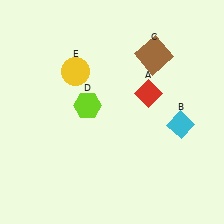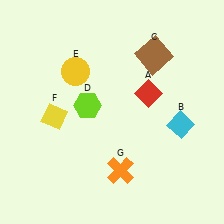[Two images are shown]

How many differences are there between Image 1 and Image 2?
There are 2 differences between the two images.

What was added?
A yellow diamond (F), an orange cross (G) were added in Image 2.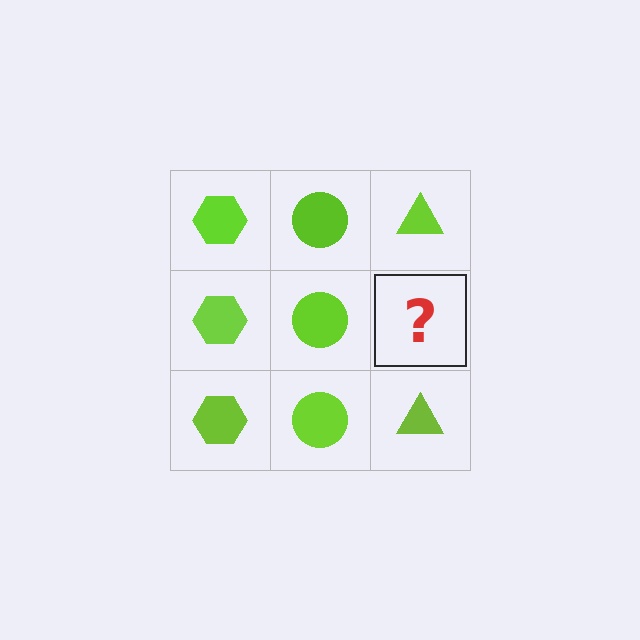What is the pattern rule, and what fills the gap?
The rule is that each column has a consistent shape. The gap should be filled with a lime triangle.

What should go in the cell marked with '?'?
The missing cell should contain a lime triangle.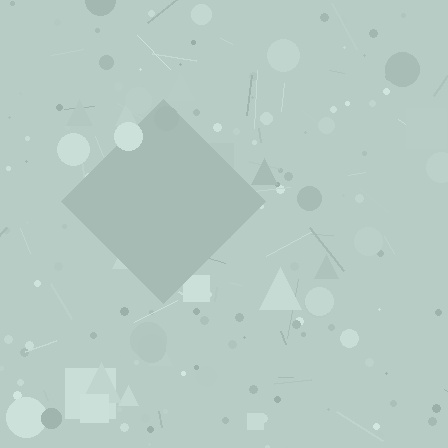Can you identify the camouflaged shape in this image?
The camouflaged shape is a diamond.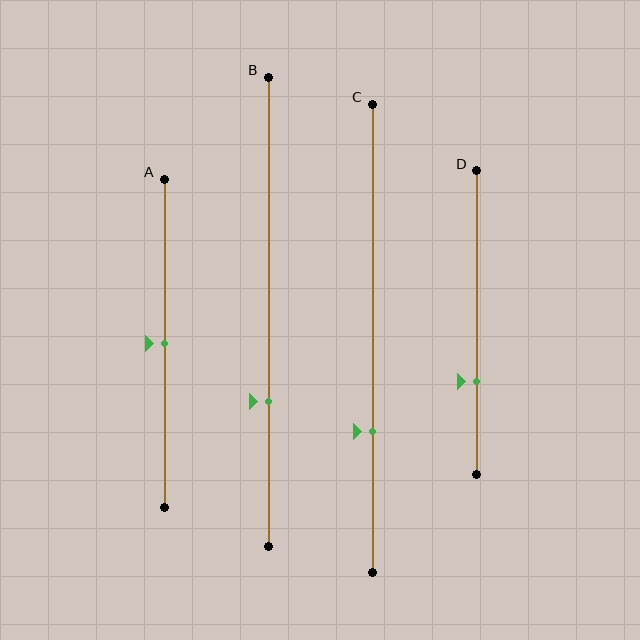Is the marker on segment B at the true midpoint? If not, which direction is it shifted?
No, the marker on segment B is shifted downward by about 19% of the segment length.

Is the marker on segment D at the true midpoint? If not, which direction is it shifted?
No, the marker on segment D is shifted downward by about 19% of the segment length.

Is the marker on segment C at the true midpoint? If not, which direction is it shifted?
No, the marker on segment C is shifted downward by about 20% of the segment length.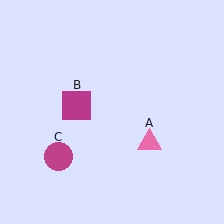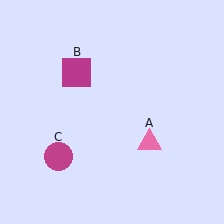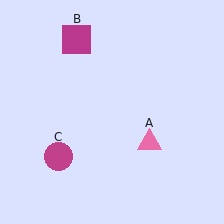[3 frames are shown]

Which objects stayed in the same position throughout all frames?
Pink triangle (object A) and magenta circle (object C) remained stationary.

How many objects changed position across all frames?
1 object changed position: magenta square (object B).